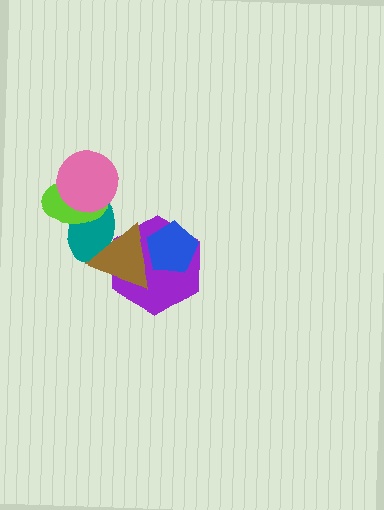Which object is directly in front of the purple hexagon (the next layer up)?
The teal ellipse is directly in front of the purple hexagon.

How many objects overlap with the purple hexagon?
3 objects overlap with the purple hexagon.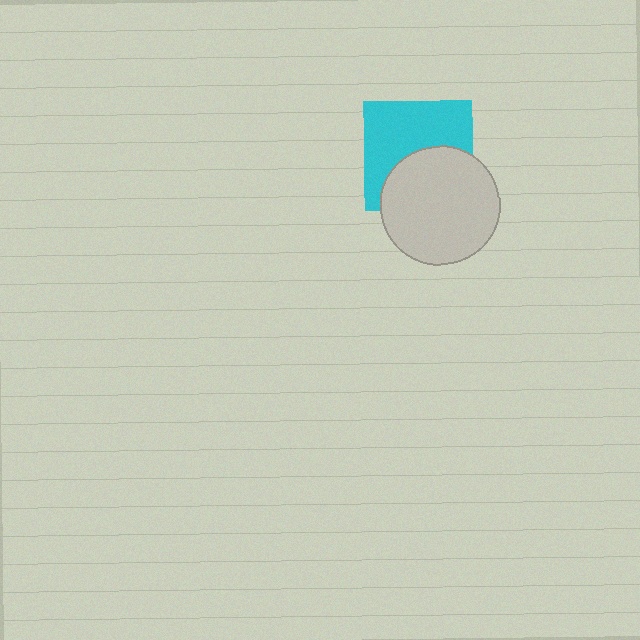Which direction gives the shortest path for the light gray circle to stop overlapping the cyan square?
Moving down gives the shortest separation.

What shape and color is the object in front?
The object in front is a light gray circle.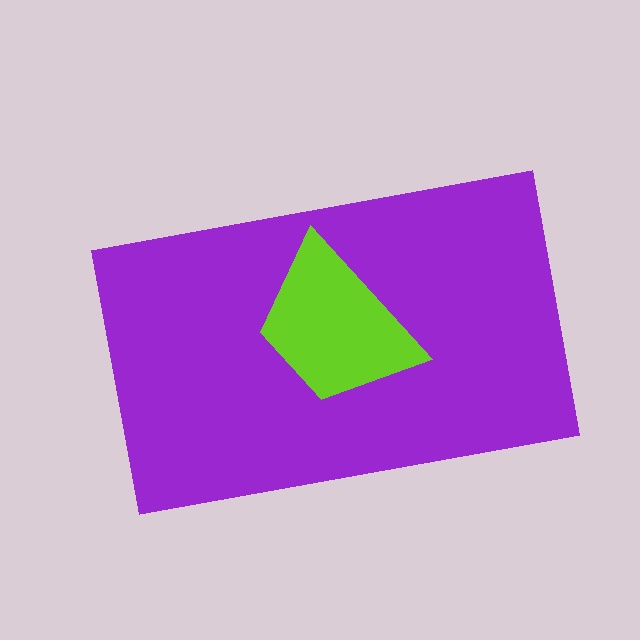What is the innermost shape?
The lime trapezoid.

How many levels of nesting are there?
2.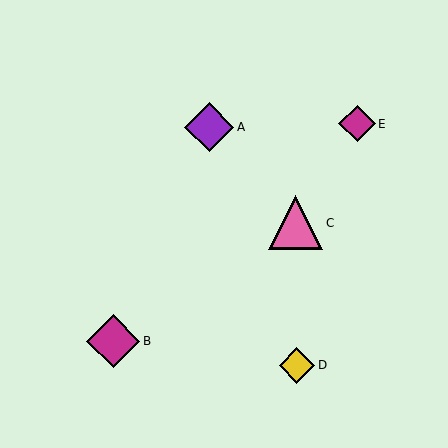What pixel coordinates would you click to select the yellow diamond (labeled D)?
Click at (297, 365) to select the yellow diamond D.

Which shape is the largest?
The pink triangle (labeled C) is the largest.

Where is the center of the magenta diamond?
The center of the magenta diamond is at (357, 124).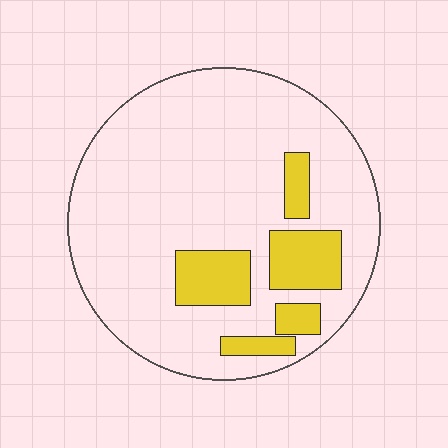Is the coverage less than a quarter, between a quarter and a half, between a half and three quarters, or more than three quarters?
Less than a quarter.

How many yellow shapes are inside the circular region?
5.